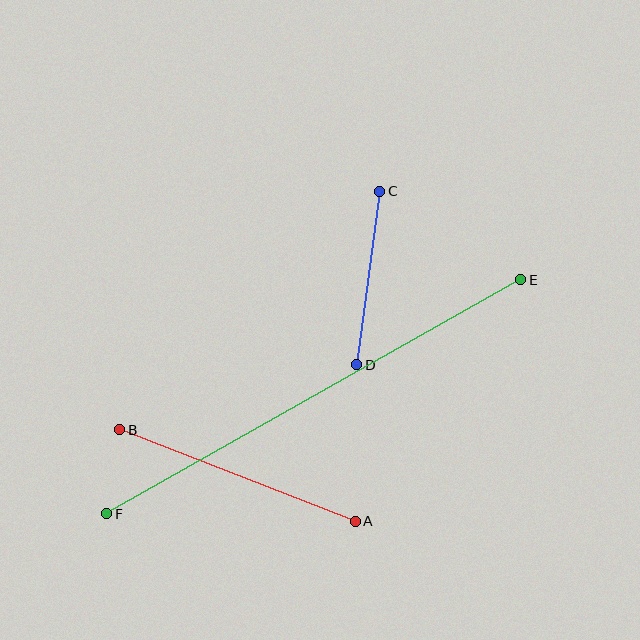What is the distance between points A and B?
The distance is approximately 253 pixels.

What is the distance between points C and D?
The distance is approximately 175 pixels.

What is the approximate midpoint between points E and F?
The midpoint is at approximately (314, 397) pixels.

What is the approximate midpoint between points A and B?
The midpoint is at approximately (237, 476) pixels.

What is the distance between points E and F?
The distance is approximately 476 pixels.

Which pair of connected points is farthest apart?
Points E and F are farthest apart.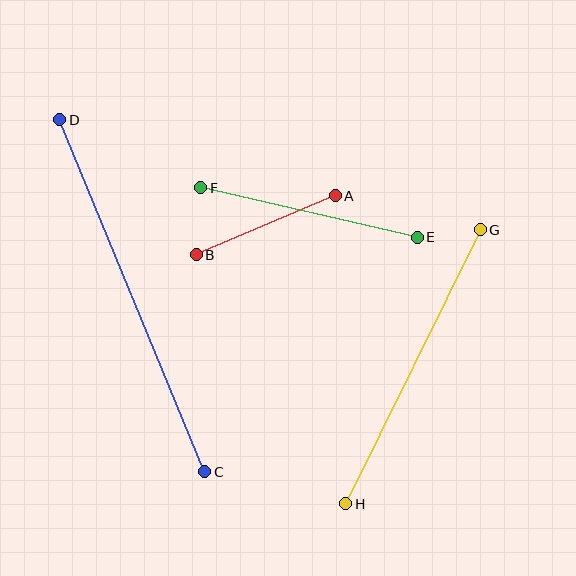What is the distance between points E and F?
The distance is approximately 222 pixels.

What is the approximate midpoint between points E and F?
The midpoint is at approximately (309, 212) pixels.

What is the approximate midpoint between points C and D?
The midpoint is at approximately (132, 296) pixels.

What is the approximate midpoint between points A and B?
The midpoint is at approximately (266, 225) pixels.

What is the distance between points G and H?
The distance is approximately 305 pixels.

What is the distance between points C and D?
The distance is approximately 381 pixels.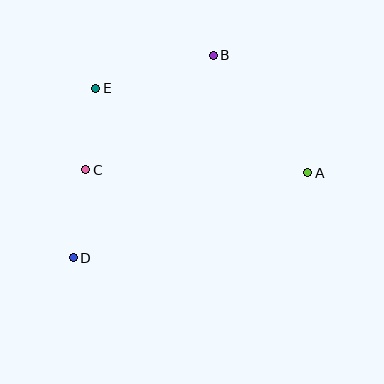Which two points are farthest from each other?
Points A and D are farthest from each other.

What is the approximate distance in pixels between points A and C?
The distance between A and C is approximately 222 pixels.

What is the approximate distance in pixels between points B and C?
The distance between B and C is approximately 171 pixels.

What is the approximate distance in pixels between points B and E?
The distance between B and E is approximately 122 pixels.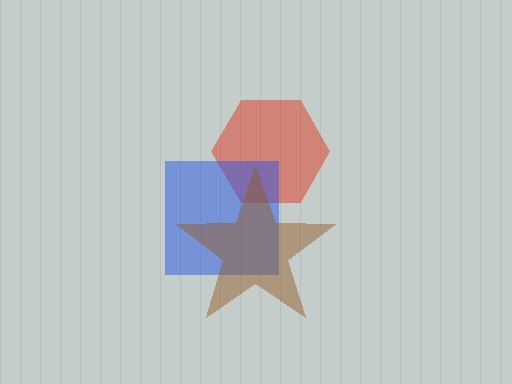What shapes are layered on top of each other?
The layered shapes are: a red hexagon, a blue square, a brown star.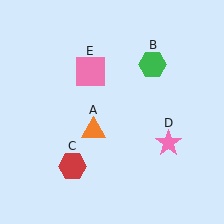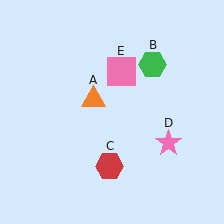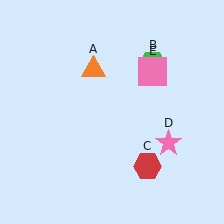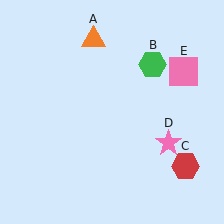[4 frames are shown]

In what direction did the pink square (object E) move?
The pink square (object E) moved right.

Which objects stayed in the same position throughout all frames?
Green hexagon (object B) and pink star (object D) remained stationary.